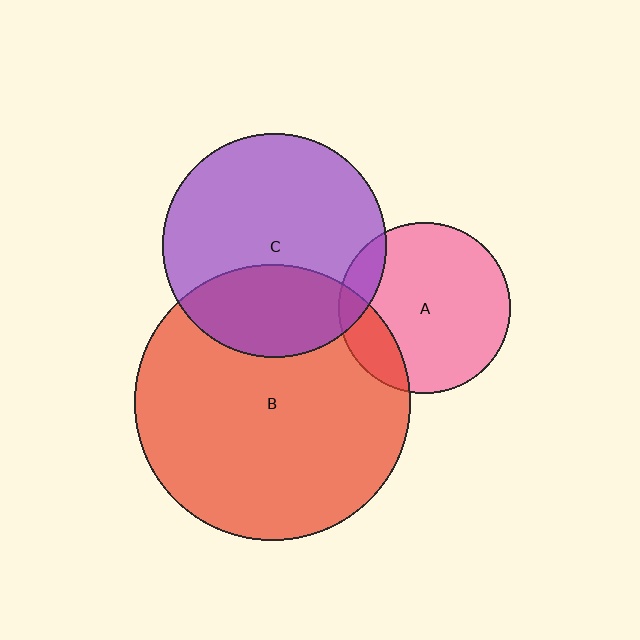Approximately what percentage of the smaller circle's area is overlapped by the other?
Approximately 15%.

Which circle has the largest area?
Circle B (red).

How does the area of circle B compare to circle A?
Approximately 2.6 times.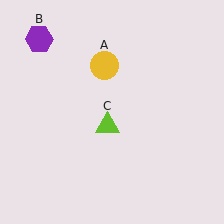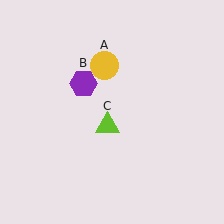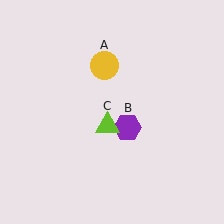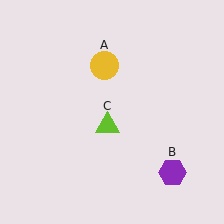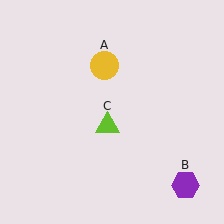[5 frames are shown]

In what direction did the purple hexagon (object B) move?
The purple hexagon (object B) moved down and to the right.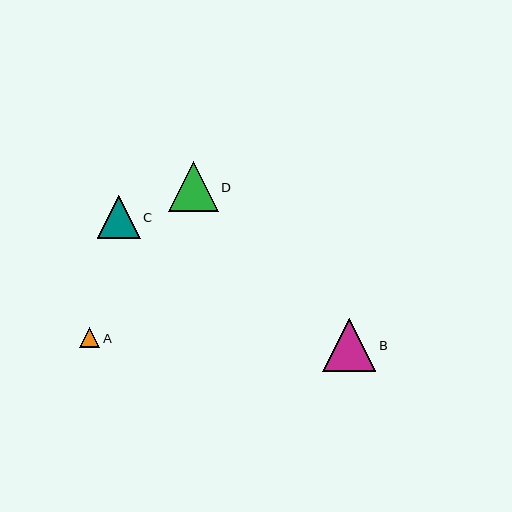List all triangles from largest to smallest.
From largest to smallest: B, D, C, A.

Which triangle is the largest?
Triangle B is the largest with a size of approximately 53 pixels.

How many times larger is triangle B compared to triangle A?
Triangle B is approximately 2.6 times the size of triangle A.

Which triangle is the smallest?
Triangle A is the smallest with a size of approximately 20 pixels.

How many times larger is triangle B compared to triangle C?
Triangle B is approximately 1.2 times the size of triangle C.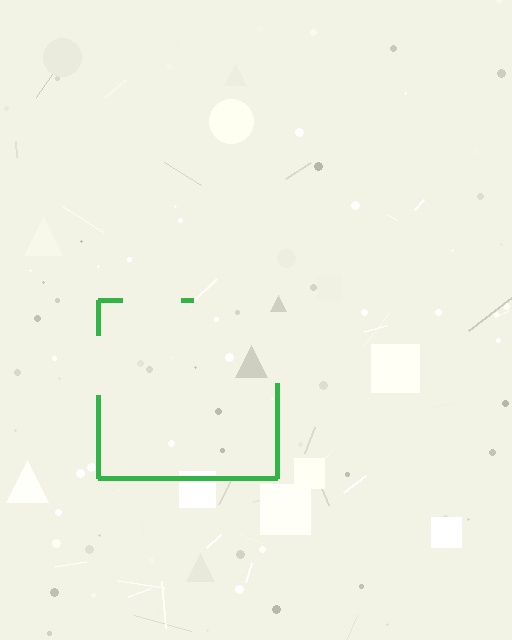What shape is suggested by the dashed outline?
The dashed outline suggests a square.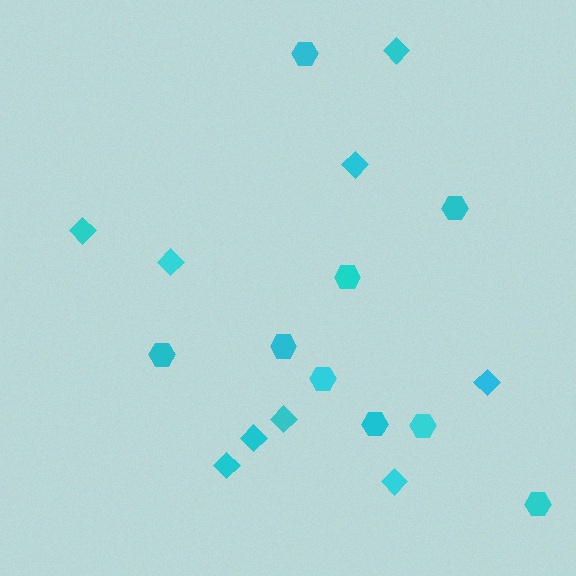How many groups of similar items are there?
There are 2 groups: one group of diamonds (9) and one group of hexagons (9).